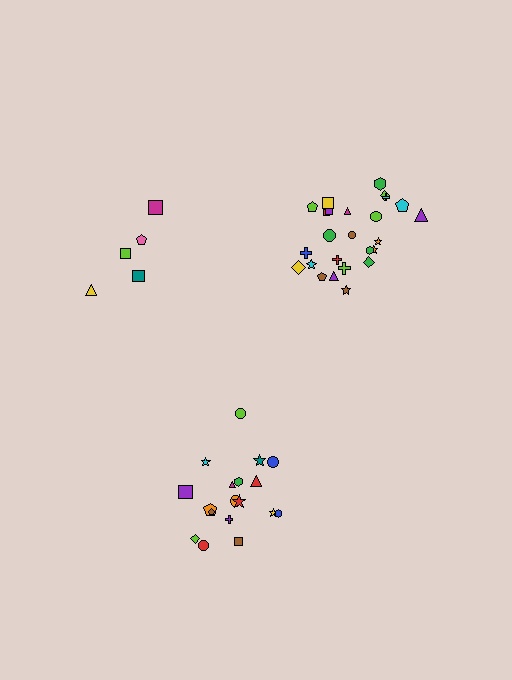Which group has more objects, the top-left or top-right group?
The top-right group.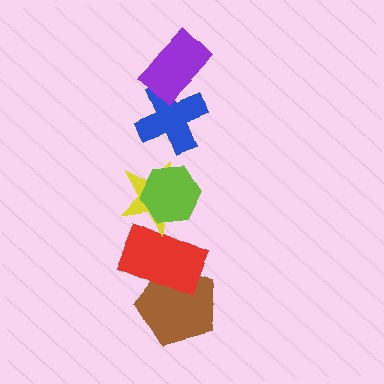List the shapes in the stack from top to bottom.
From top to bottom: the purple rectangle, the blue cross, the lime hexagon, the yellow star, the red rectangle, the brown pentagon.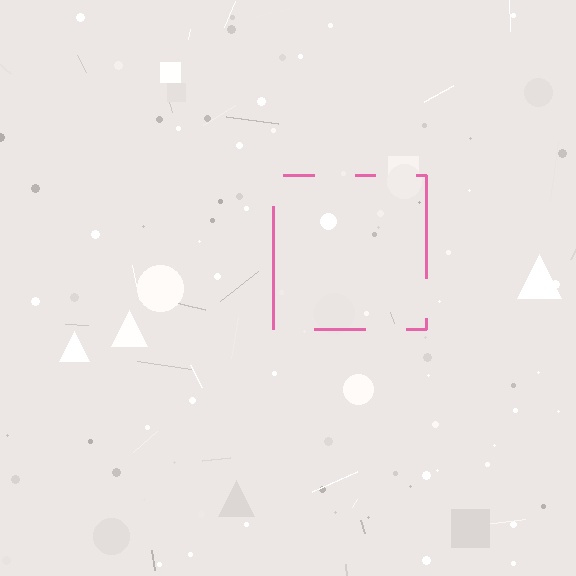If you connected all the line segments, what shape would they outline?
They would outline a square.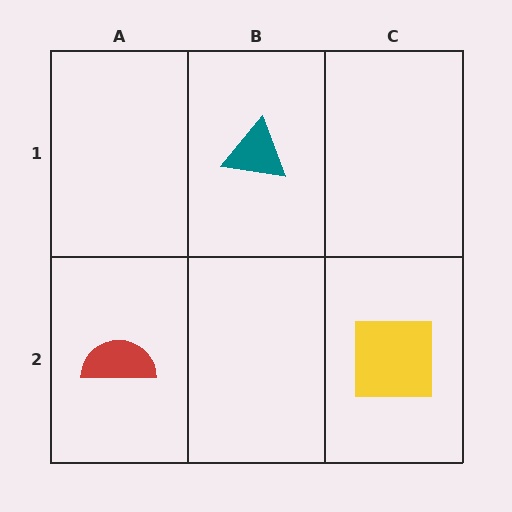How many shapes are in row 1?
1 shape.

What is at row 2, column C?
A yellow square.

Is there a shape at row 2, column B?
No, that cell is empty.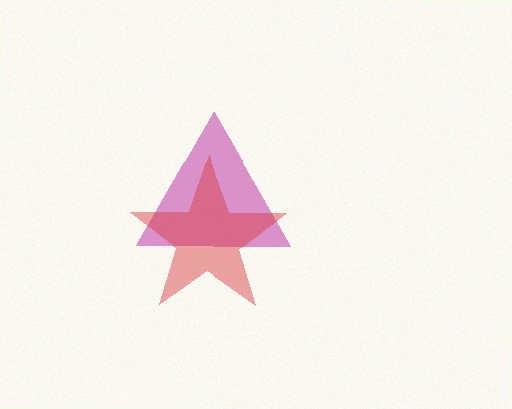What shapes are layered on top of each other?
The layered shapes are: a magenta triangle, a red star.